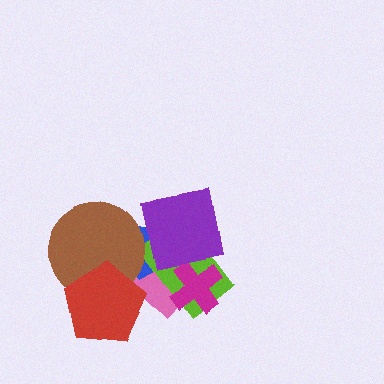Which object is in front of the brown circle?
The red pentagon is in front of the brown circle.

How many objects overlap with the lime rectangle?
4 objects overlap with the lime rectangle.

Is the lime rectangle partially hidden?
Yes, it is partially covered by another shape.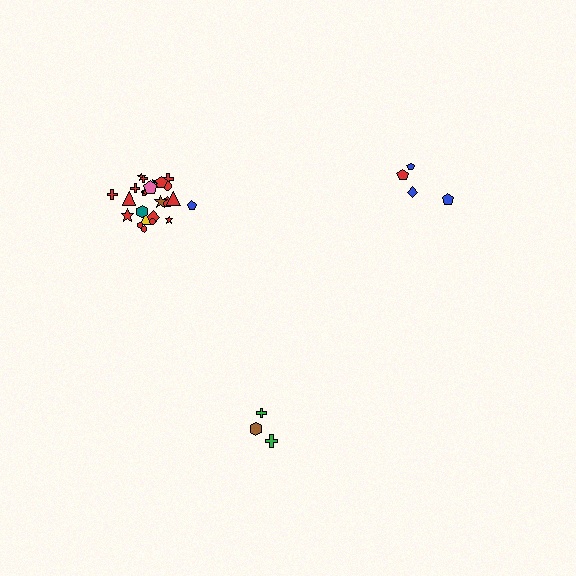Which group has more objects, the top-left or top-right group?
The top-left group.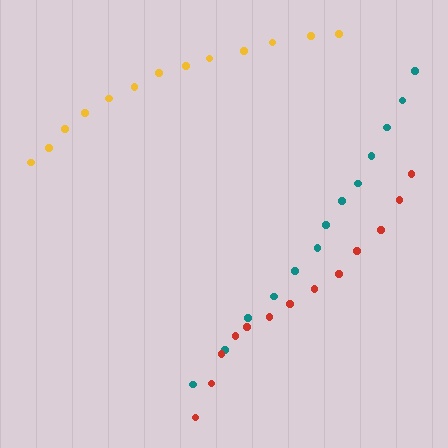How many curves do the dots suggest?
There are 3 distinct paths.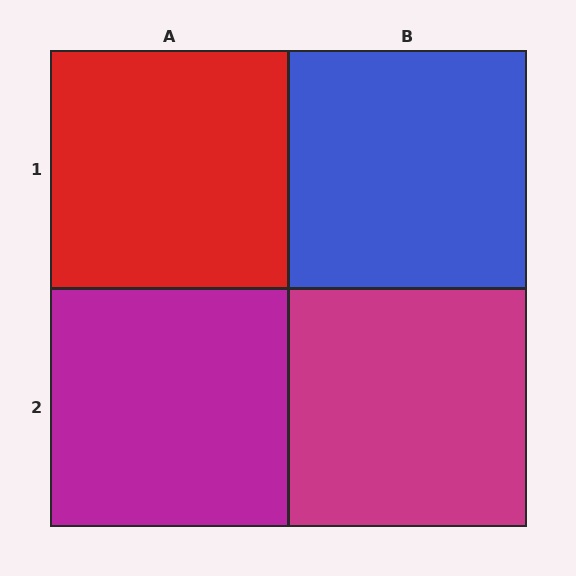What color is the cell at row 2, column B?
Magenta.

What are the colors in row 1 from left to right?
Red, blue.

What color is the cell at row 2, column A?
Magenta.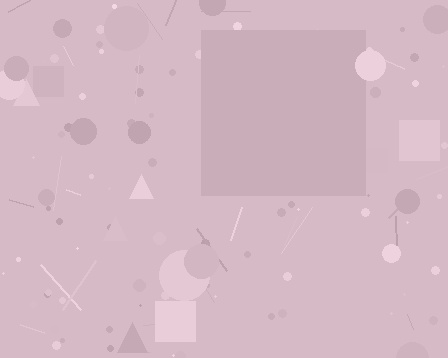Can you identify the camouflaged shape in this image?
The camouflaged shape is a square.